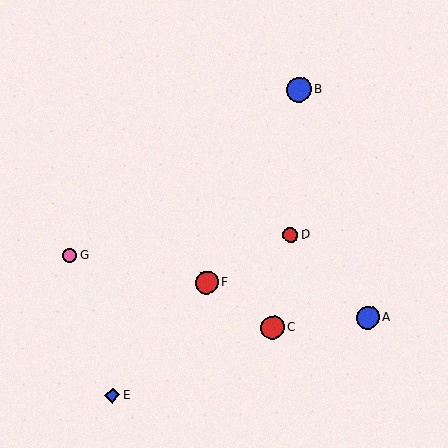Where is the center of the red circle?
The center of the red circle is at (290, 235).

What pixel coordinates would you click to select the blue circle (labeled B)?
Click at (299, 89) to select the blue circle B.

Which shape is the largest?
The blue circle (labeled B) is the largest.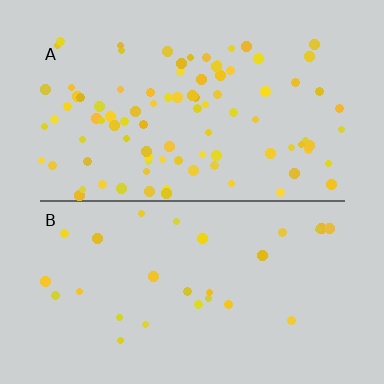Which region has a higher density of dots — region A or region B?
A (the top).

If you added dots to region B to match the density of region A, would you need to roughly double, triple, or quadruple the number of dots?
Approximately triple.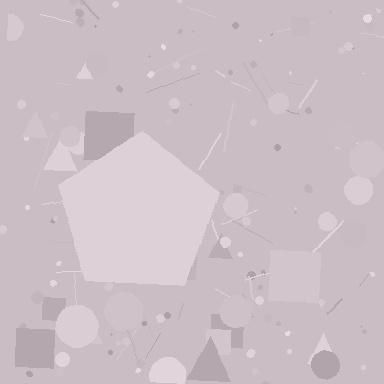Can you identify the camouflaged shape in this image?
The camouflaged shape is a pentagon.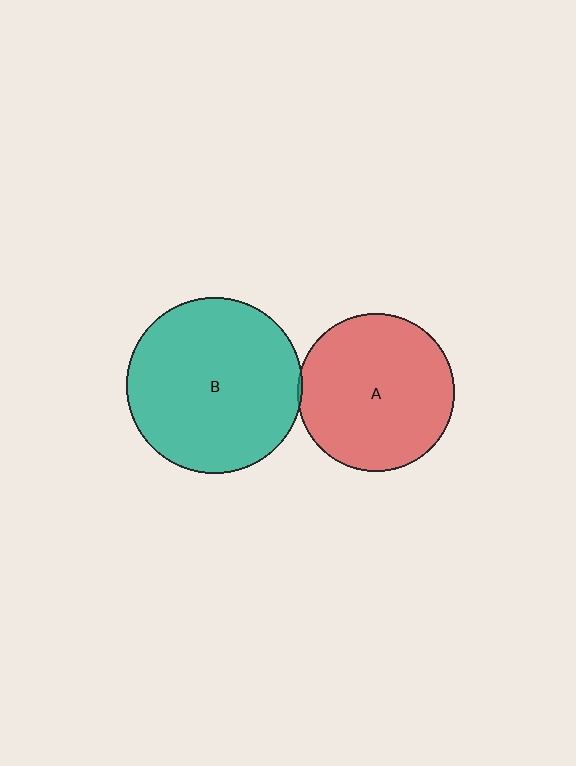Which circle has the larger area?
Circle B (teal).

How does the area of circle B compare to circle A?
Approximately 1.2 times.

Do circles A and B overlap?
Yes.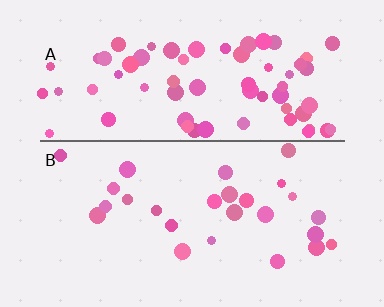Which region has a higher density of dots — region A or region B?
A (the top).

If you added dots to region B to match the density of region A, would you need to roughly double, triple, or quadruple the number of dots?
Approximately triple.